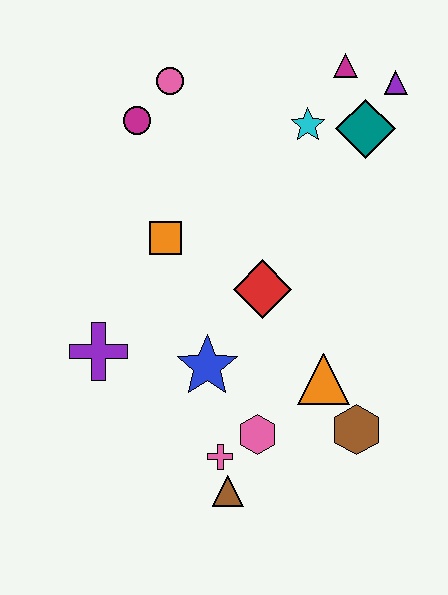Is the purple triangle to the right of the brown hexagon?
Yes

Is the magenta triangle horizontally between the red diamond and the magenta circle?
No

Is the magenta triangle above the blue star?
Yes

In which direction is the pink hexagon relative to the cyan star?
The pink hexagon is below the cyan star.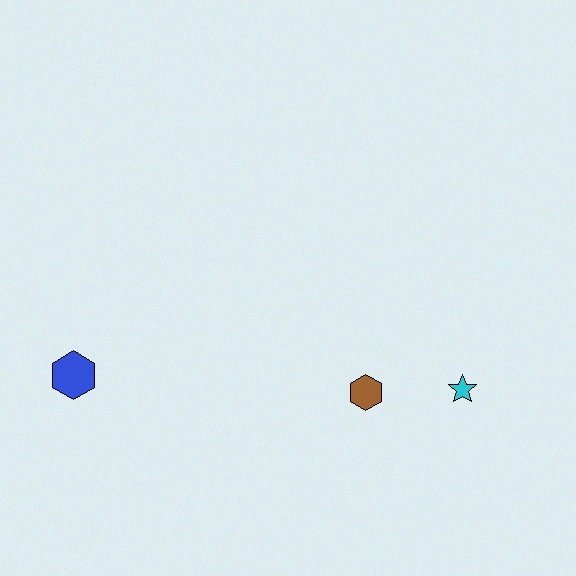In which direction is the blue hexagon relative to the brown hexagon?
The blue hexagon is to the left of the brown hexagon.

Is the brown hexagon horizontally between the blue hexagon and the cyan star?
Yes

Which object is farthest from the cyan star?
The blue hexagon is farthest from the cyan star.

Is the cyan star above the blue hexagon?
No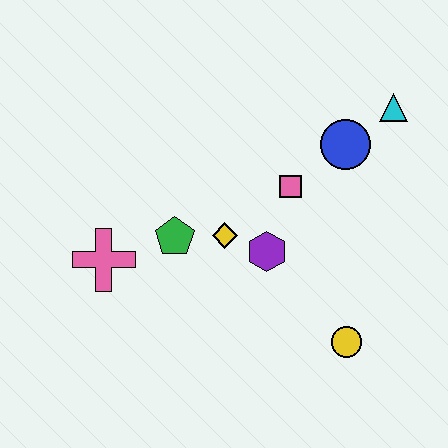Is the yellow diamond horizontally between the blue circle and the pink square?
No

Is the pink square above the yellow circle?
Yes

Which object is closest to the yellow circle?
The purple hexagon is closest to the yellow circle.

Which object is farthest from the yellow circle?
The pink cross is farthest from the yellow circle.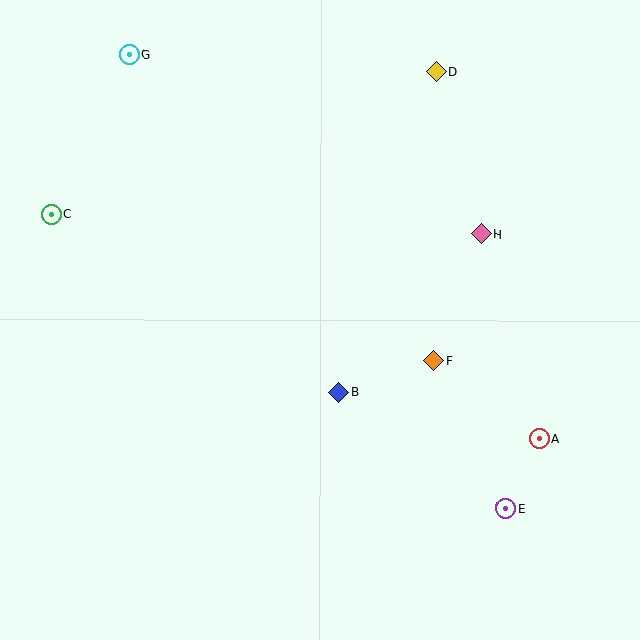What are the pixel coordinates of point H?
Point H is at (481, 234).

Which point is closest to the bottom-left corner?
Point B is closest to the bottom-left corner.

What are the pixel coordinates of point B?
Point B is at (338, 392).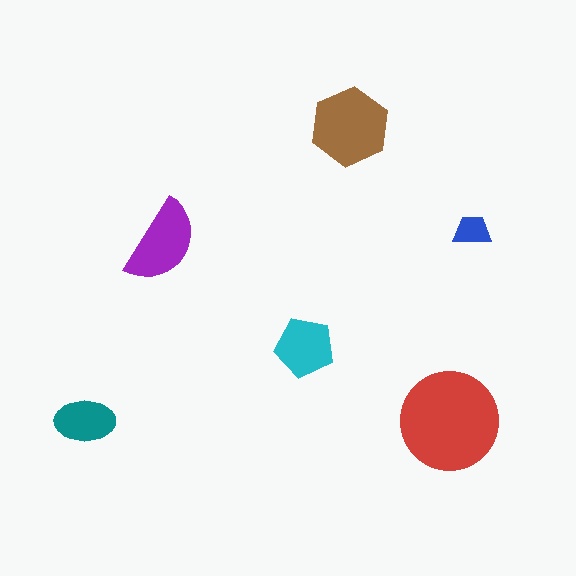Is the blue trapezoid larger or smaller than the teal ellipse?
Smaller.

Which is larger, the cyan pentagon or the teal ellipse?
The cyan pentagon.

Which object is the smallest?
The blue trapezoid.